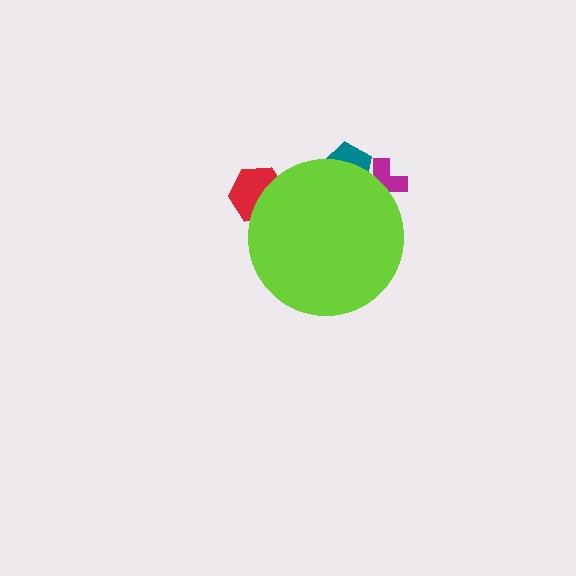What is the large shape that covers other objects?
A lime circle.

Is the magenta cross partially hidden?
Yes, the magenta cross is partially hidden behind the lime circle.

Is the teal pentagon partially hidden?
Yes, the teal pentagon is partially hidden behind the lime circle.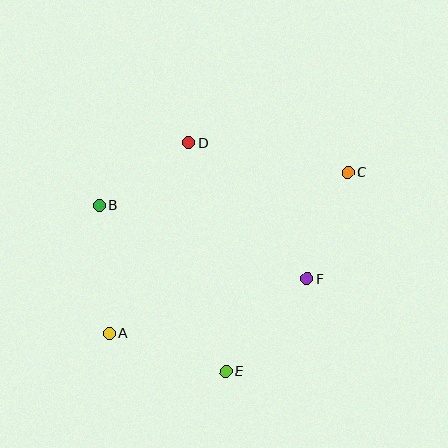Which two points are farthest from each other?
Points A and C are farthest from each other.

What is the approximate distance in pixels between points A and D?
The distance between A and D is approximately 207 pixels.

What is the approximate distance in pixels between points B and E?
The distance between B and E is approximately 209 pixels.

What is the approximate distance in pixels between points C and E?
The distance between C and E is approximately 233 pixels.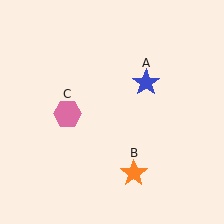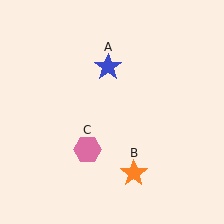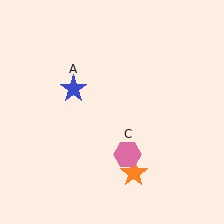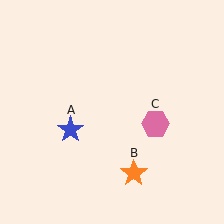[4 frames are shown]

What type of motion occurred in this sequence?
The blue star (object A), pink hexagon (object C) rotated counterclockwise around the center of the scene.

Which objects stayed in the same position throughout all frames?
Orange star (object B) remained stationary.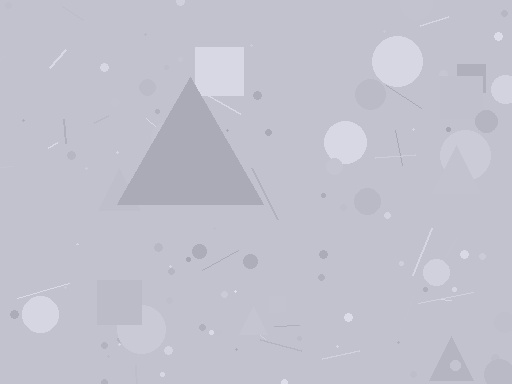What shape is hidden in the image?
A triangle is hidden in the image.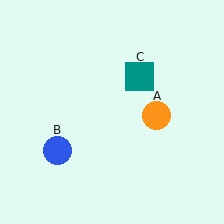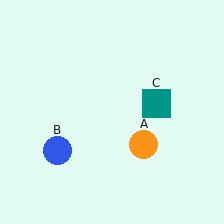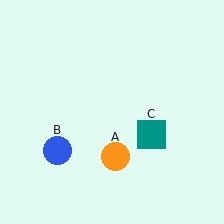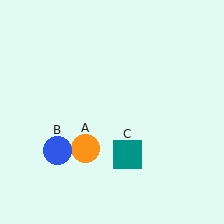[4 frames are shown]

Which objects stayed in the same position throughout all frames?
Blue circle (object B) remained stationary.